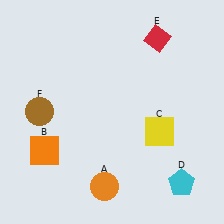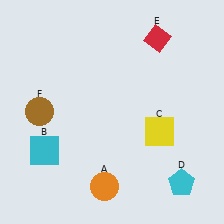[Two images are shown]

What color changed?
The square (B) changed from orange in Image 1 to cyan in Image 2.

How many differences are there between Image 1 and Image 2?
There is 1 difference between the two images.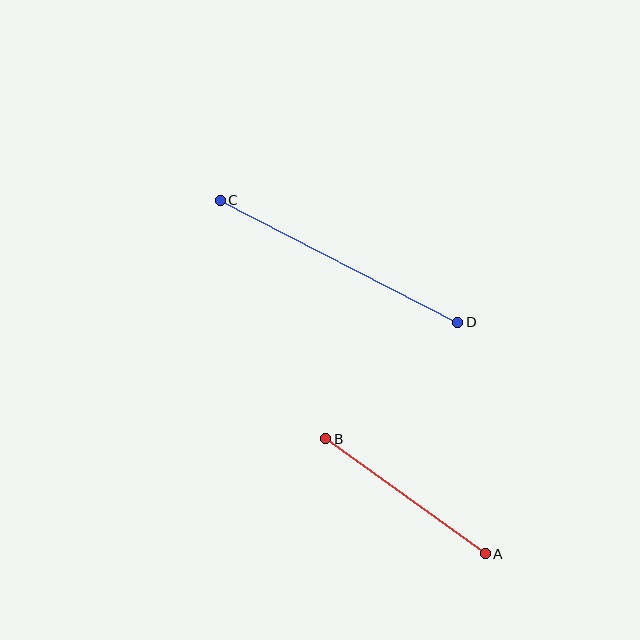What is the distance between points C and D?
The distance is approximately 267 pixels.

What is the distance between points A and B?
The distance is approximately 197 pixels.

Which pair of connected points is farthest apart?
Points C and D are farthest apart.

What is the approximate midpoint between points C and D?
The midpoint is at approximately (339, 261) pixels.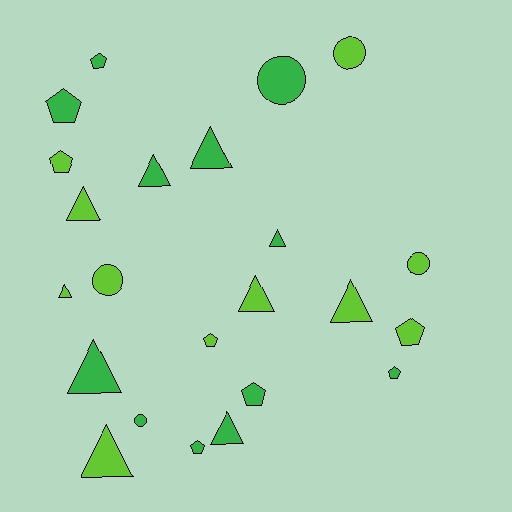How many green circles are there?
There are 2 green circles.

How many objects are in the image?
There are 23 objects.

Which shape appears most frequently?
Triangle, with 10 objects.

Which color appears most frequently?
Green, with 12 objects.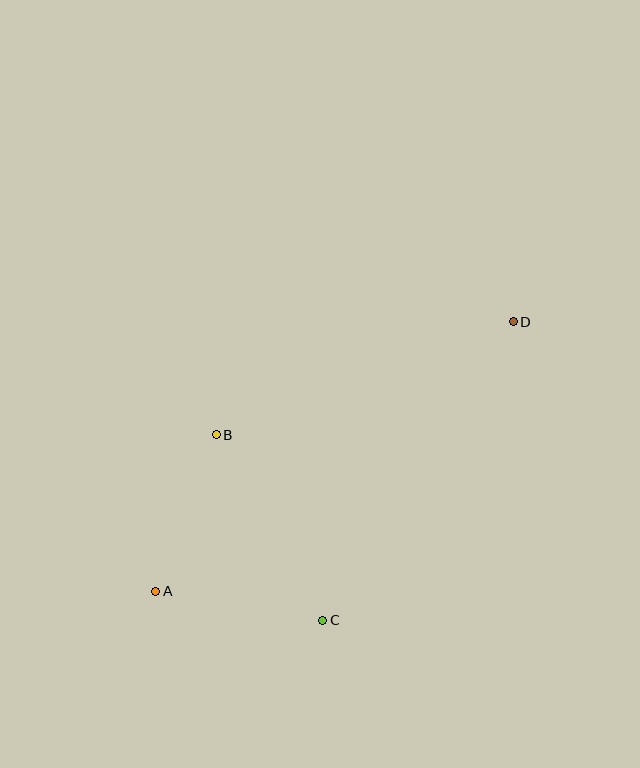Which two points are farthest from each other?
Points A and D are farthest from each other.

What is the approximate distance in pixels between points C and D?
The distance between C and D is approximately 354 pixels.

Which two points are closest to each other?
Points A and B are closest to each other.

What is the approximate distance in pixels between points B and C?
The distance between B and C is approximately 214 pixels.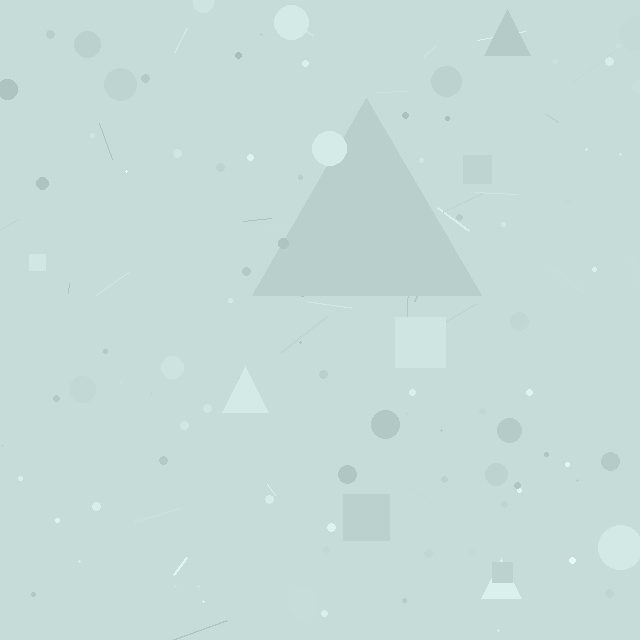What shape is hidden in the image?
A triangle is hidden in the image.